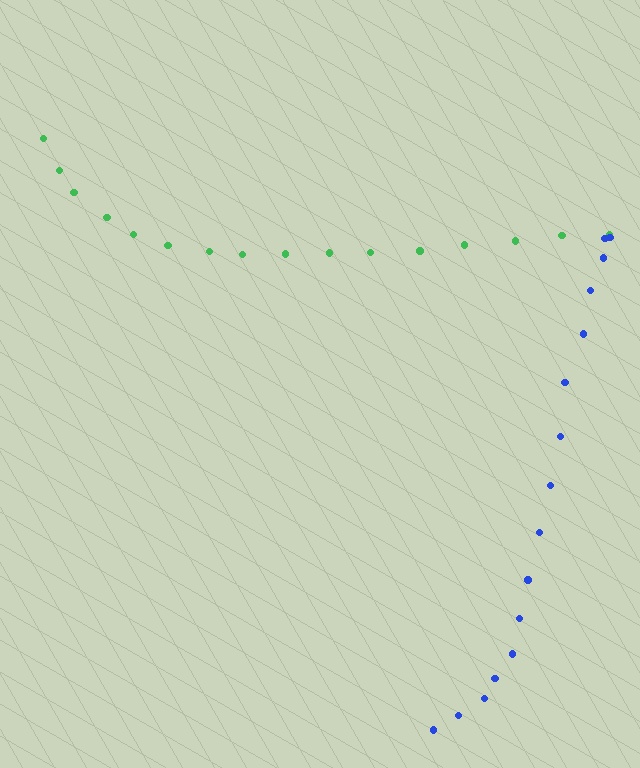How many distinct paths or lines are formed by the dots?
There are 2 distinct paths.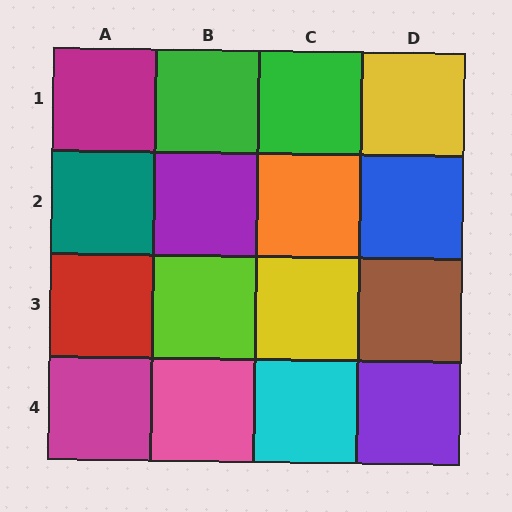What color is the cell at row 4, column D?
Purple.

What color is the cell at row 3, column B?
Lime.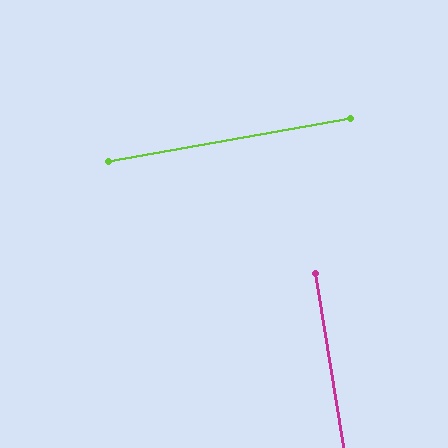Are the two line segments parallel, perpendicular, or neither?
Perpendicular — they meet at approximately 89°.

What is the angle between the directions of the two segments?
Approximately 89 degrees.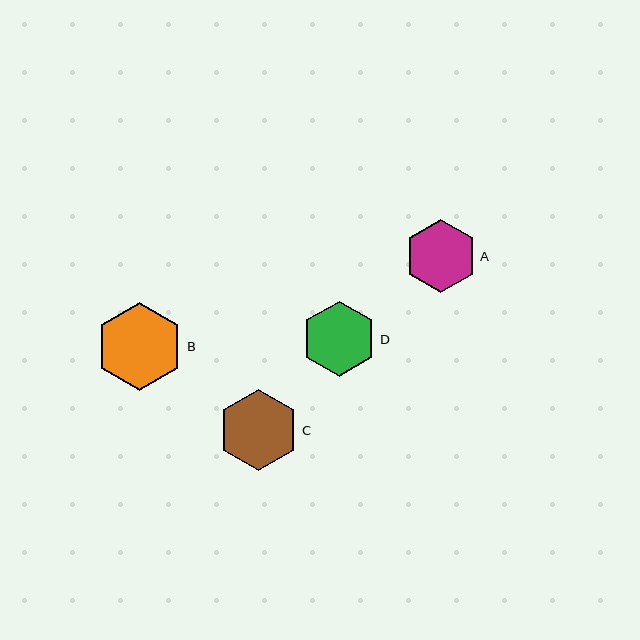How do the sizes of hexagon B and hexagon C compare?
Hexagon B and hexagon C are approximately the same size.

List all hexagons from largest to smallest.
From largest to smallest: B, C, D, A.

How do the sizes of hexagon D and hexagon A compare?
Hexagon D and hexagon A are approximately the same size.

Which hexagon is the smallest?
Hexagon A is the smallest with a size of approximately 73 pixels.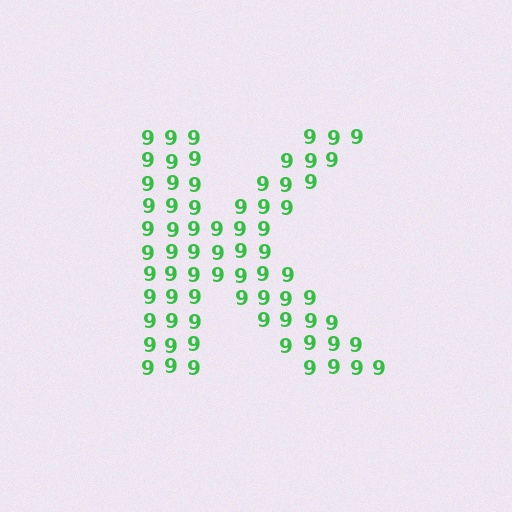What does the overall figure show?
The overall figure shows the letter K.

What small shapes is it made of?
It is made of small digit 9's.